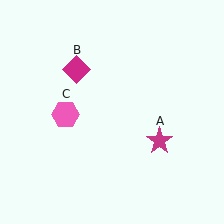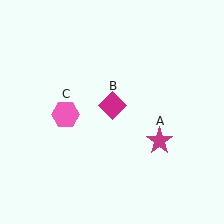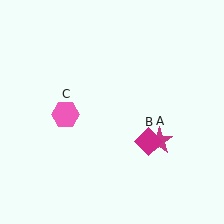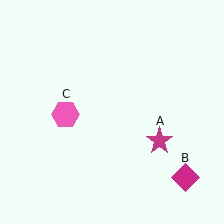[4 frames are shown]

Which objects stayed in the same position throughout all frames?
Magenta star (object A) and pink hexagon (object C) remained stationary.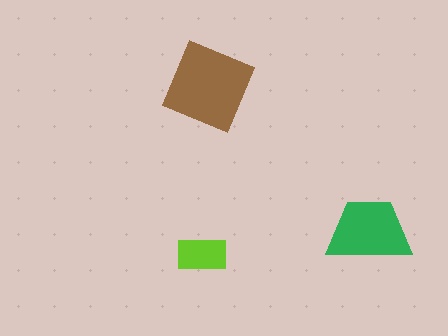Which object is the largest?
The brown diamond.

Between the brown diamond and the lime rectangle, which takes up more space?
The brown diamond.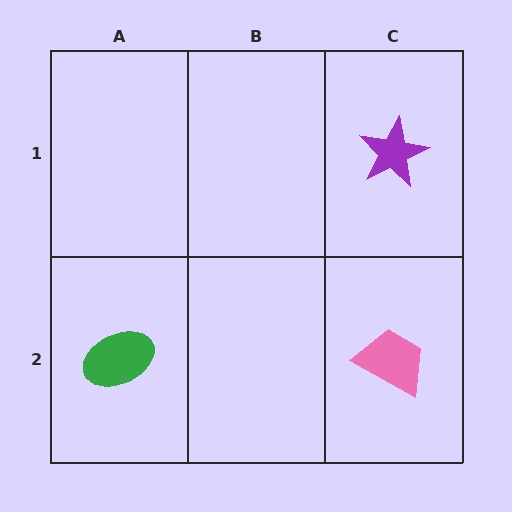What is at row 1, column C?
A purple star.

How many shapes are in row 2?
2 shapes.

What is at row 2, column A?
A green ellipse.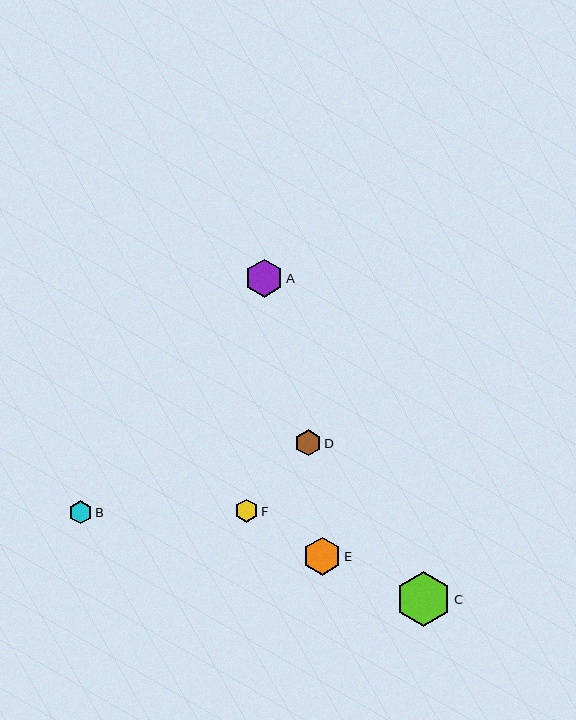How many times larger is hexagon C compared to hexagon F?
Hexagon C is approximately 2.3 times the size of hexagon F.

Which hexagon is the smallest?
Hexagon B is the smallest with a size of approximately 23 pixels.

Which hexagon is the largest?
Hexagon C is the largest with a size of approximately 55 pixels.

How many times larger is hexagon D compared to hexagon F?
Hexagon D is approximately 1.1 times the size of hexagon F.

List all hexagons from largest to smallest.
From largest to smallest: C, A, E, D, F, B.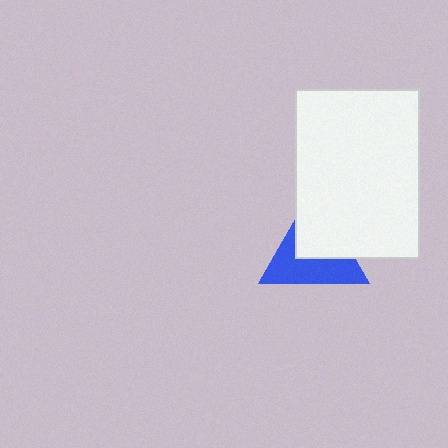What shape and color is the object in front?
The object in front is a white rectangle.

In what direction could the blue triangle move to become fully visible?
The blue triangle could move toward the lower-left. That would shift it out from behind the white rectangle entirely.